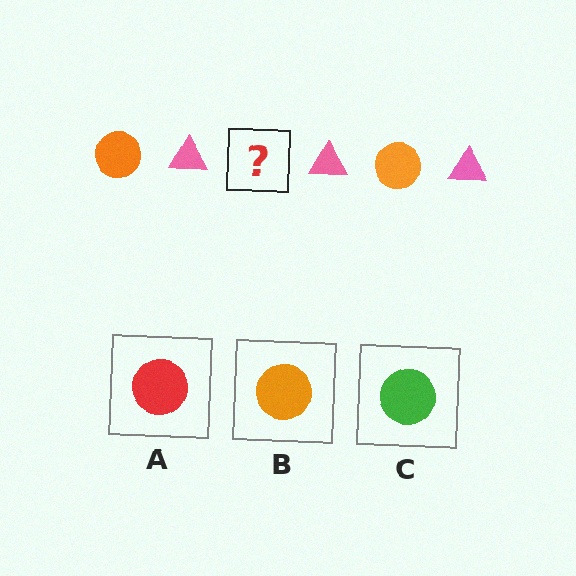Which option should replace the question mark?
Option B.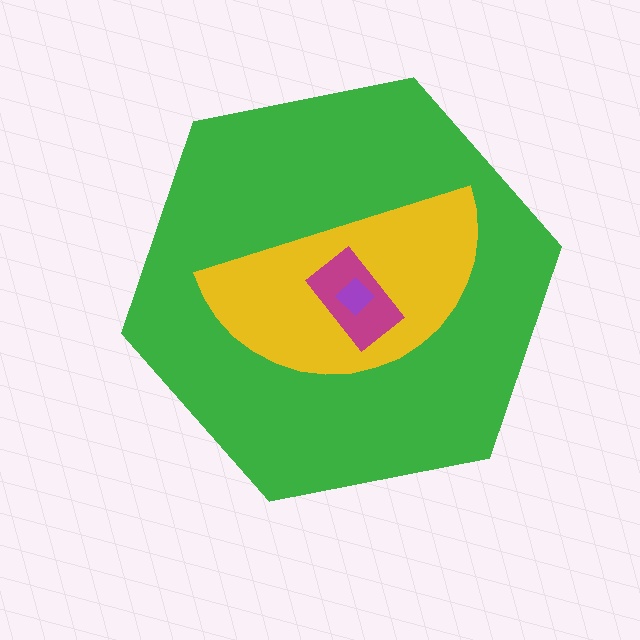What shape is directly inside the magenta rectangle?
The purple diamond.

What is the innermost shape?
The purple diamond.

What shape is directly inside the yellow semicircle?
The magenta rectangle.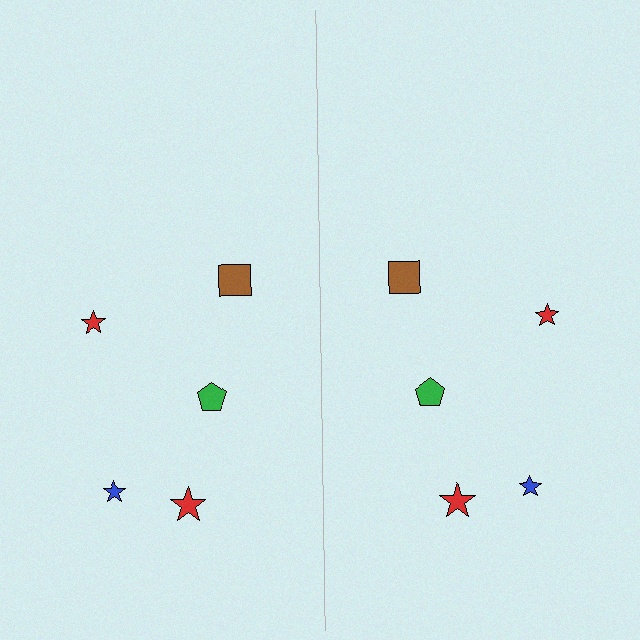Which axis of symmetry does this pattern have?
The pattern has a vertical axis of symmetry running through the center of the image.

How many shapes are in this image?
There are 10 shapes in this image.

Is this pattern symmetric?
Yes, this pattern has bilateral (reflection) symmetry.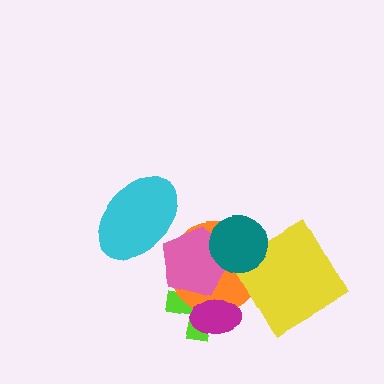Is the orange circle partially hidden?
Yes, it is partially covered by another shape.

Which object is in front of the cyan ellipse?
The pink pentagon is in front of the cyan ellipse.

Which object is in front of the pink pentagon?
The teal circle is in front of the pink pentagon.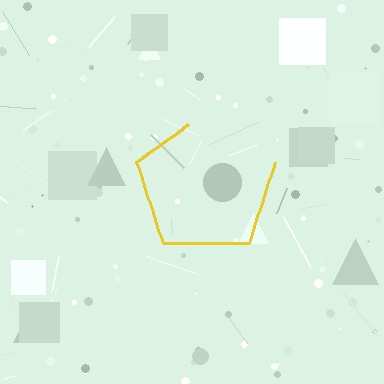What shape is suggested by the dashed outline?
The dashed outline suggests a pentagon.